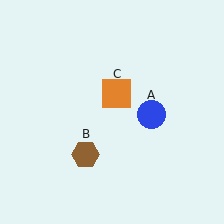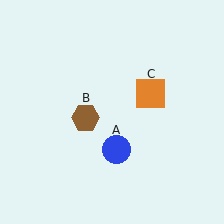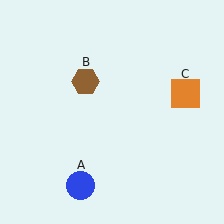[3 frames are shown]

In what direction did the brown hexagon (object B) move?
The brown hexagon (object B) moved up.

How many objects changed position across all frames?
3 objects changed position: blue circle (object A), brown hexagon (object B), orange square (object C).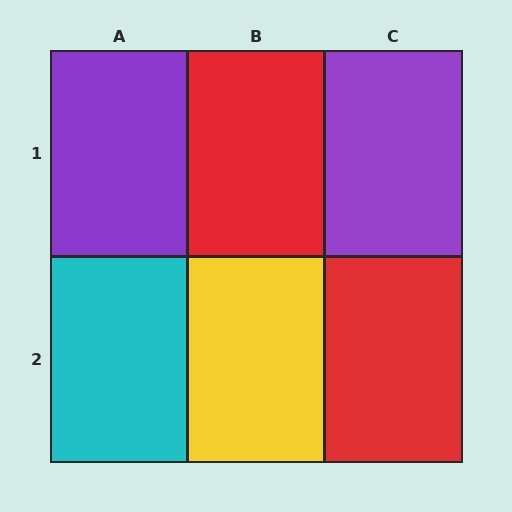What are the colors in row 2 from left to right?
Cyan, yellow, red.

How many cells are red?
2 cells are red.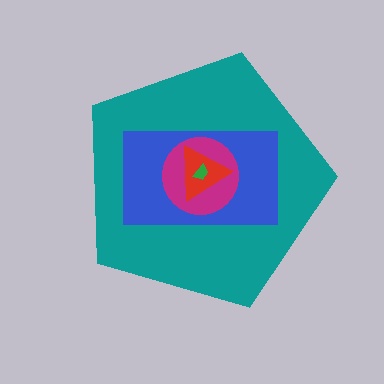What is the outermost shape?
The teal pentagon.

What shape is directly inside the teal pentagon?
The blue rectangle.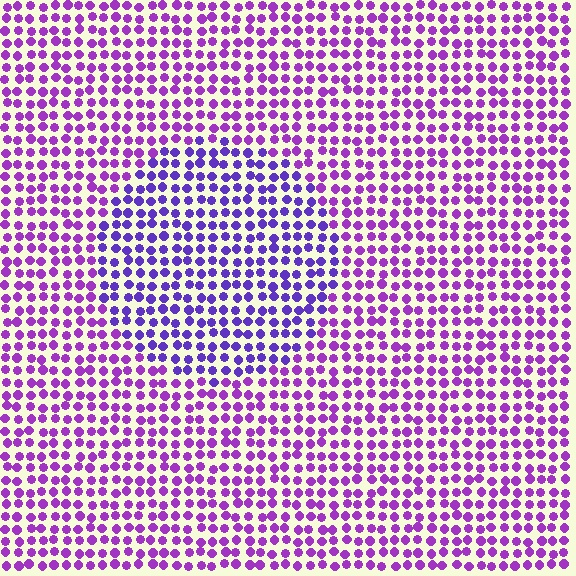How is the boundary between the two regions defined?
The boundary is defined purely by a slight shift in hue (about 28 degrees). Spacing, size, and orientation are identical on both sides.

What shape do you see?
I see a circle.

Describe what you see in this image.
The image is filled with small purple elements in a uniform arrangement. A circle-shaped region is visible where the elements are tinted to a slightly different hue, forming a subtle color boundary.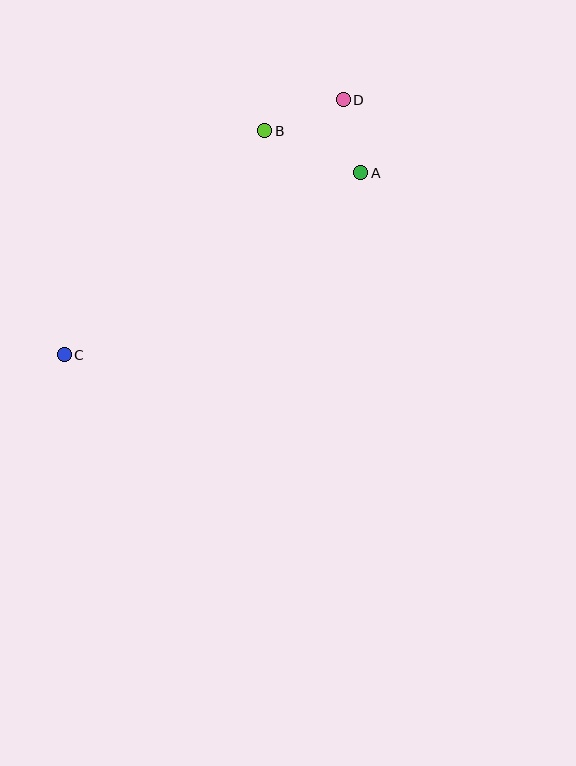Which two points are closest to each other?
Points A and D are closest to each other.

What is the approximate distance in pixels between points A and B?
The distance between A and B is approximately 105 pixels.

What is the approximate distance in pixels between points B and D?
The distance between B and D is approximately 84 pixels.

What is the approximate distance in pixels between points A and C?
The distance between A and C is approximately 348 pixels.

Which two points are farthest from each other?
Points C and D are farthest from each other.